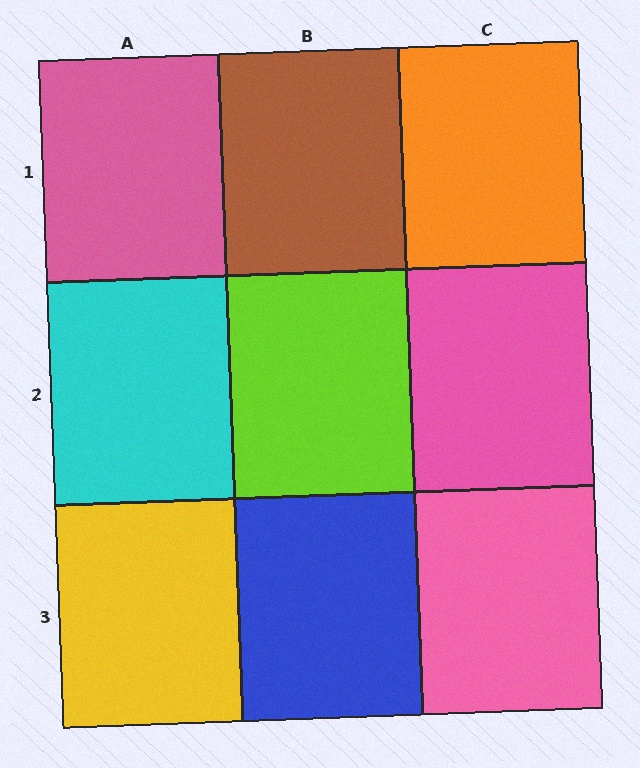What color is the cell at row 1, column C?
Orange.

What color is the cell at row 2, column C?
Pink.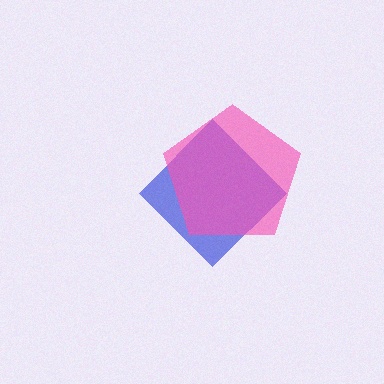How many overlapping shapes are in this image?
There are 2 overlapping shapes in the image.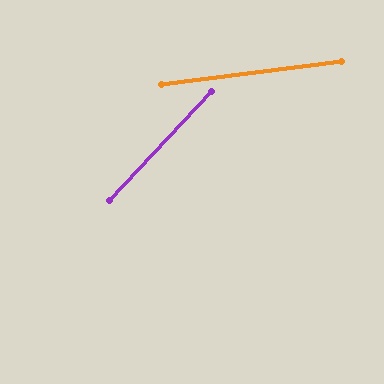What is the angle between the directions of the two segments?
Approximately 40 degrees.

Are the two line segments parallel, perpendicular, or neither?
Neither parallel nor perpendicular — they differ by about 40°.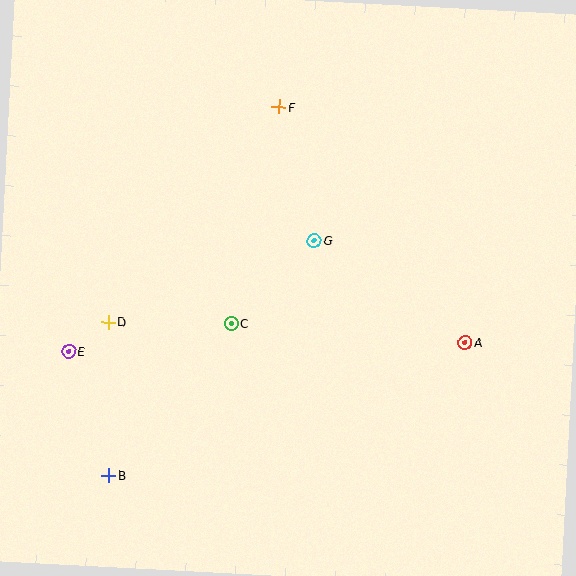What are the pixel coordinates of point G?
Point G is at (314, 241).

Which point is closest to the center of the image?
Point G at (314, 241) is closest to the center.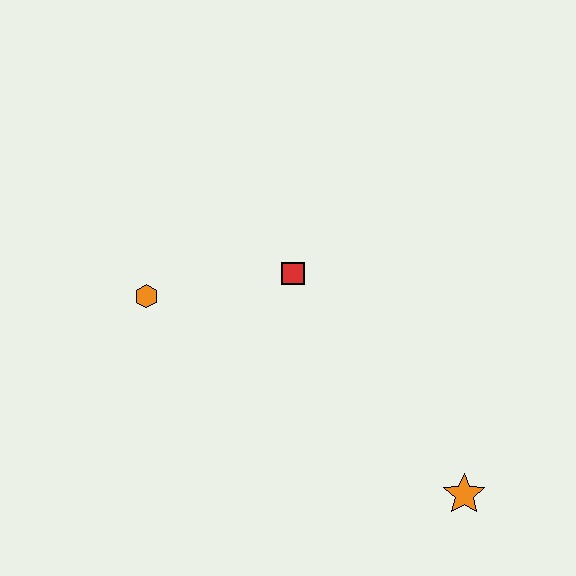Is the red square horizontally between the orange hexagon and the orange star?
Yes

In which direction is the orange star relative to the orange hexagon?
The orange star is to the right of the orange hexagon.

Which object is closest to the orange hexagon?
The red square is closest to the orange hexagon.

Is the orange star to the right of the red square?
Yes